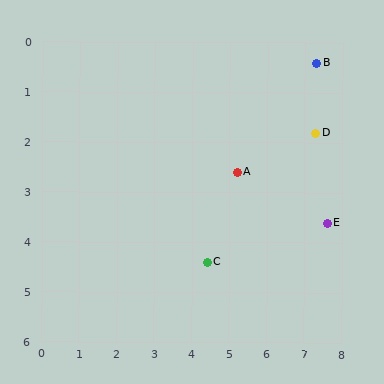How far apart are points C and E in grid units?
Points C and E are about 3.3 grid units apart.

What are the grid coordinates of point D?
Point D is at approximately (7.3, 1.8).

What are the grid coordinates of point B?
Point B is at approximately (7.3, 0.4).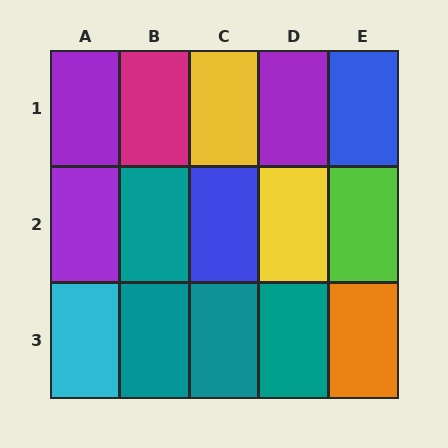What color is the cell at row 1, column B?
Magenta.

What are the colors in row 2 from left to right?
Purple, teal, blue, yellow, lime.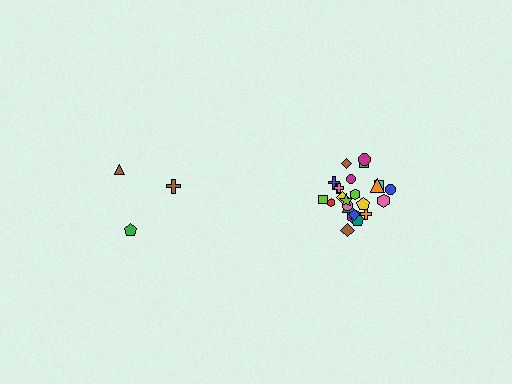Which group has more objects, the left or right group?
The right group.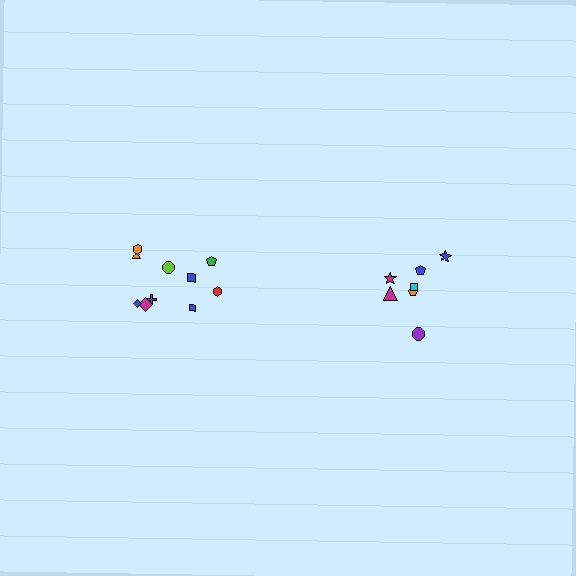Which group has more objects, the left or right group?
The left group.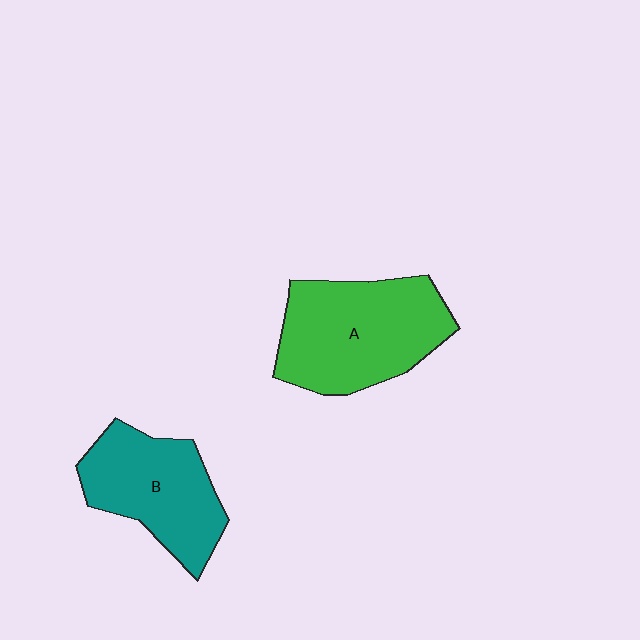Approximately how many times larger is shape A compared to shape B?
Approximately 1.2 times.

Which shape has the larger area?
Shape A (green).